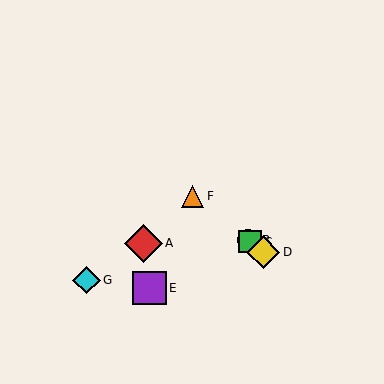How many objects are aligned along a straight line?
4 objects (B, C, D, F) are aligned along a straight line.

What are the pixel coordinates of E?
Object E is at (150, 288).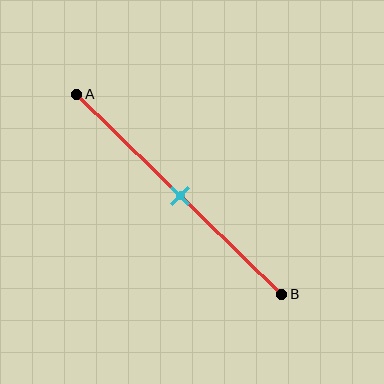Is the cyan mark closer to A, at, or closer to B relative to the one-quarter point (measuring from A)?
The cyan mark is closer to point B than the one-quarter point of segment AB.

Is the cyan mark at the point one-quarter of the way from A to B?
No, the mark is at about 50% from A, not at the 25% one-quarter point.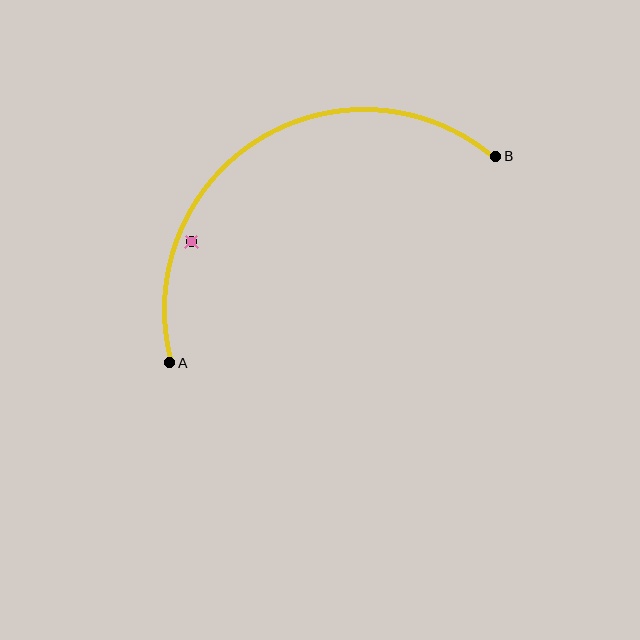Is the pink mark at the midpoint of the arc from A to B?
No — the pink mark does not lie on the arc at all. It sits slightly inside the curve.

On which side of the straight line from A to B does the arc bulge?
The arc bulges above the straight line connecting A and B.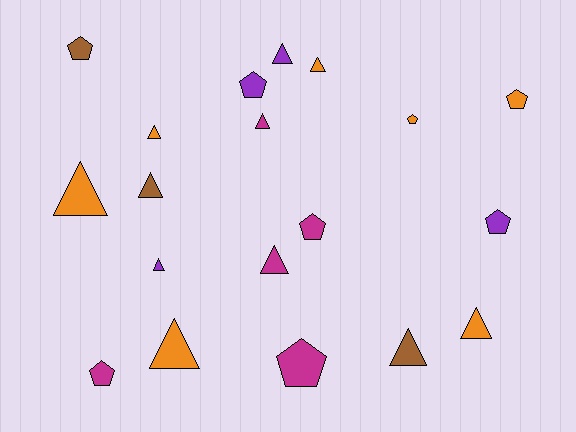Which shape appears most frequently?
Triangle, with 11 objects.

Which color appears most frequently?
Orange, with 7 objects.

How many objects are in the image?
There are 19 objects.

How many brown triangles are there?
There are 2 brown triangles.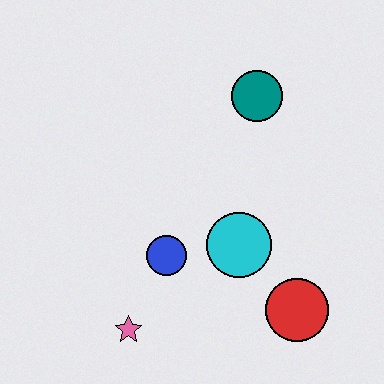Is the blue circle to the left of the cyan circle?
Yes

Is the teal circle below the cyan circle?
No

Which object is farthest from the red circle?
The teal circle is farthest from the red circle.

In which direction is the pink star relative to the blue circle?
The pink star is below the blue circle.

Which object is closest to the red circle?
The cyan circle is closest to the red circle.